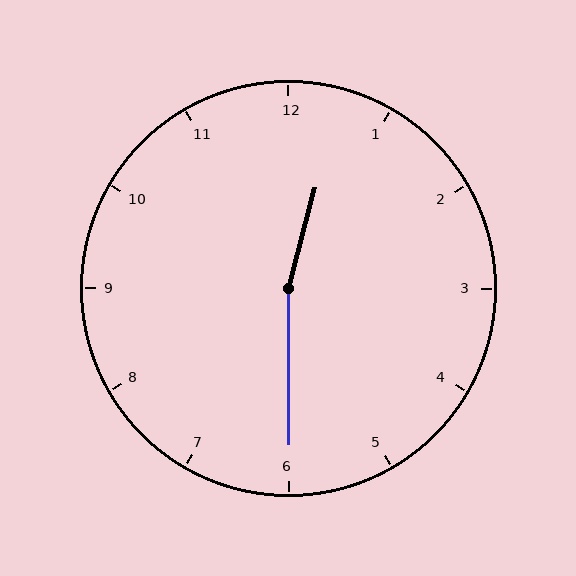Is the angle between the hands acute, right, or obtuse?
It is obtuse.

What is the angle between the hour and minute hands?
Approximately 165 degrees.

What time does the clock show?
12:30.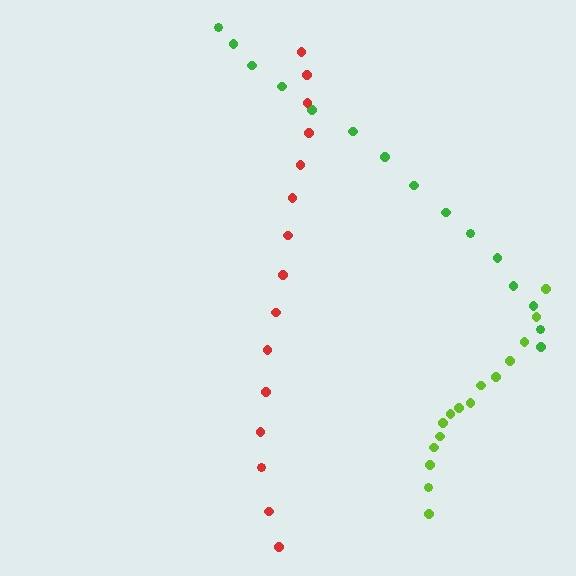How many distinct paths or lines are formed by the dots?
There are 3 distinct paths.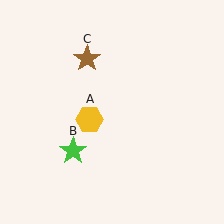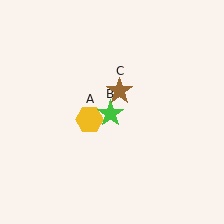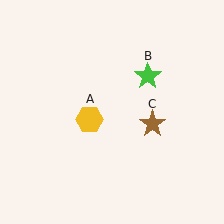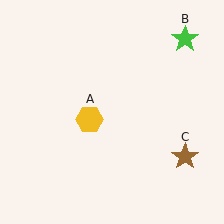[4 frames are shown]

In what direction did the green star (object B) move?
The green star (object B) moved up and to the right.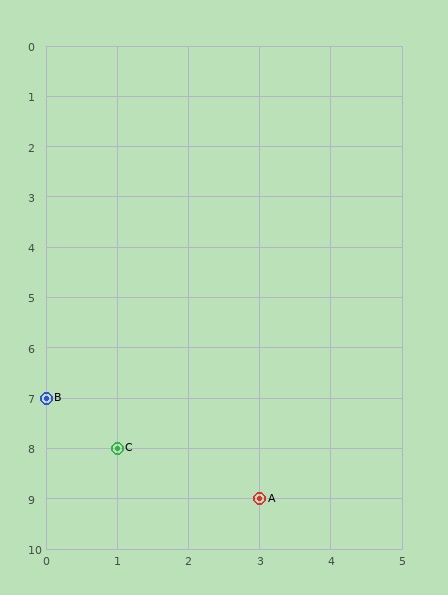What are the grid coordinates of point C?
Point C is at grid coordinates (1, 8).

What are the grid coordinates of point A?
Point A is at grid coordinates (3, 9).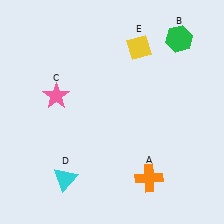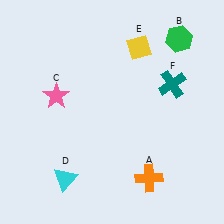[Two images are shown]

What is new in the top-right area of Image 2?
A teal cross (F) was added in the top-right area of Image 2.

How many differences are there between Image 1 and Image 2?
There is 1 difference between the two images.